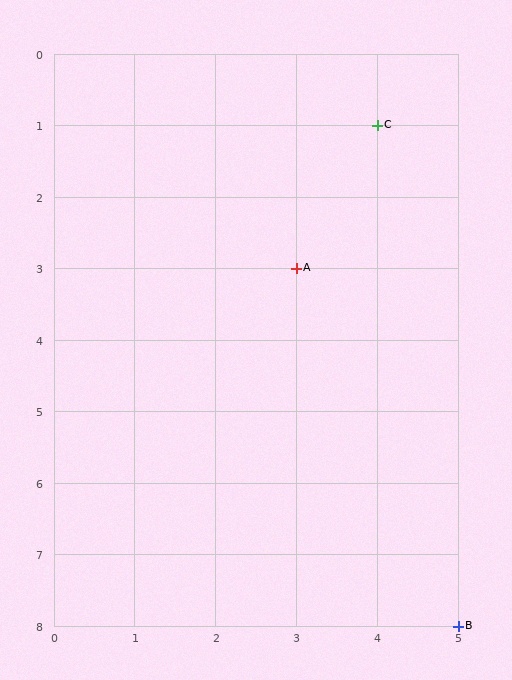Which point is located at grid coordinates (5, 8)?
Point B is at (5, 8).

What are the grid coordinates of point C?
Point C is at grid coordinates (4, 1).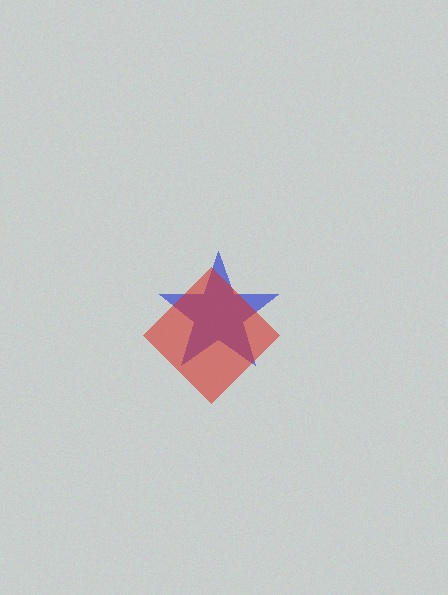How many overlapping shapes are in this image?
There are 2 overlapping shapes in the image.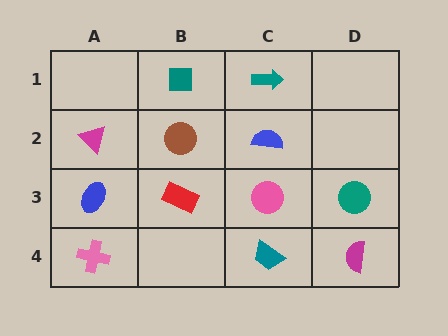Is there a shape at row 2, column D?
No, that cell is empty.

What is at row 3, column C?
A pink circle.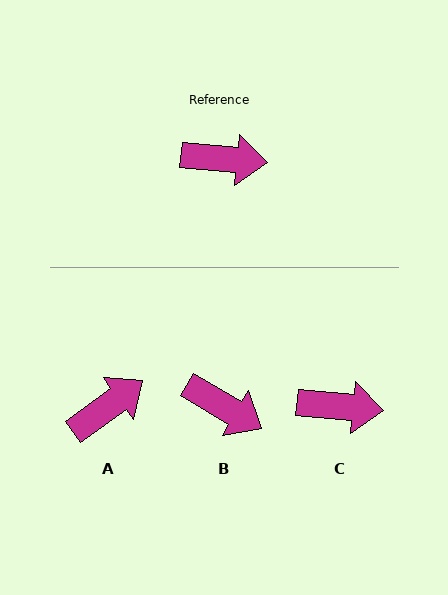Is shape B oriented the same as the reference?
No, it is off by about 25 degrees.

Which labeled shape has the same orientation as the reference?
C.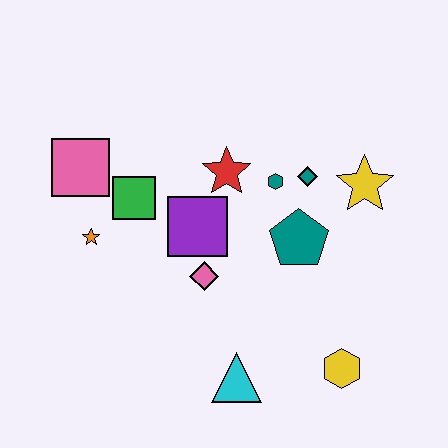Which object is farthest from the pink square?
The yellow hexagon is farthest from the pink square.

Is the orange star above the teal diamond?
No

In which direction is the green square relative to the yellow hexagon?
The green square is to the left of the yellow hexagon.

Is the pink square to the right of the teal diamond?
No